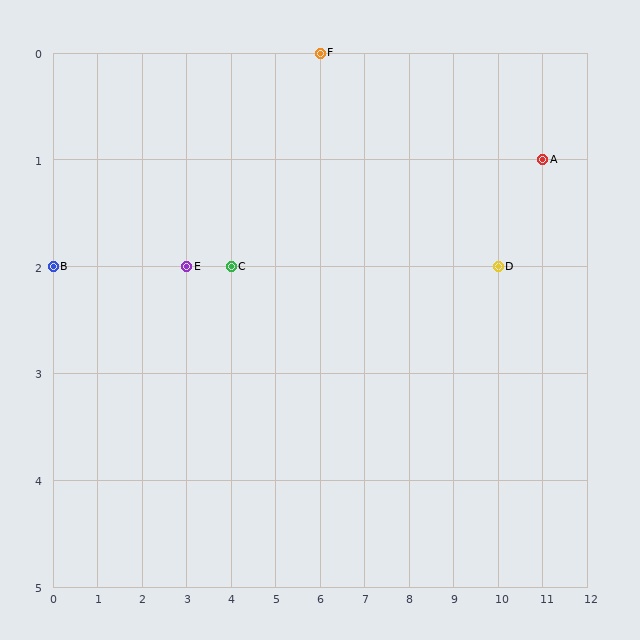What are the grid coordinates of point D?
Point D is at grid coordinates (10, 2).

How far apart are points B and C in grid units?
Points B and C are 4 columns apart.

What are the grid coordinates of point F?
Point F is at grid coordinates (6, 0).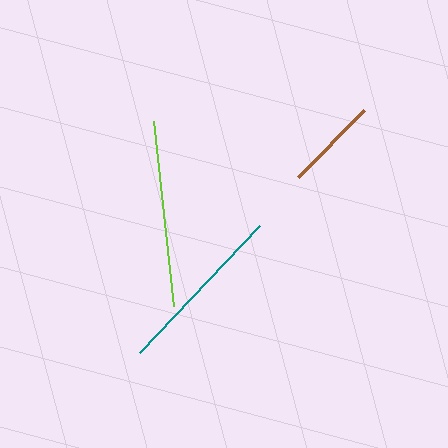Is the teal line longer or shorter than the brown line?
The teal line is longer than the brown line.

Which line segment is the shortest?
The brown line is the shortest at approximately 94 pixels.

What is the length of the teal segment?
The teal segment is approximately 174 pixels long.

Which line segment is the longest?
The lime line is the longest at approximately 186 pixels.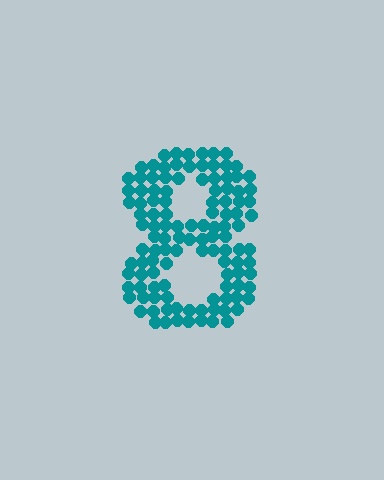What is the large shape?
The large shape is the digit 8.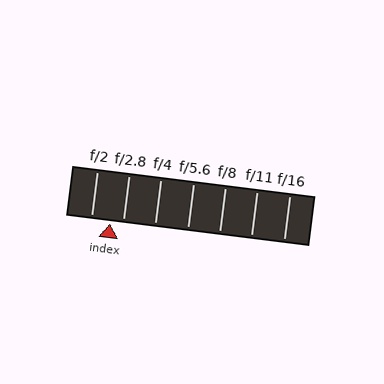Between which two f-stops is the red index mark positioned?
The index mark is between f/2 and f/2.8.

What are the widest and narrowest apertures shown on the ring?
The widest aperture shown is f/2 and the narrowest is f/16.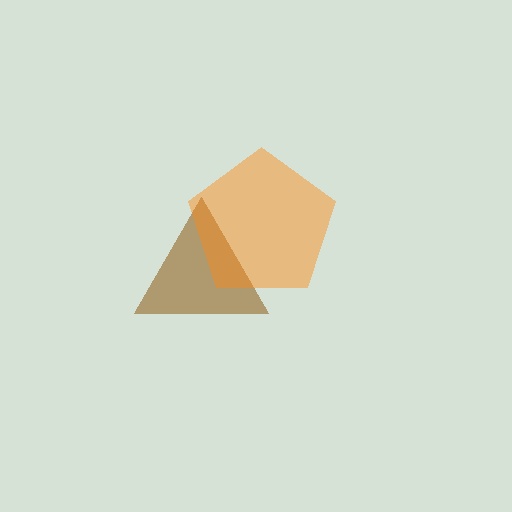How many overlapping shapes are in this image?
There are 2 overlapping shapes in the image.